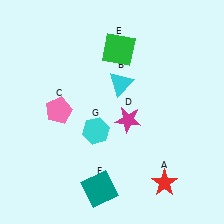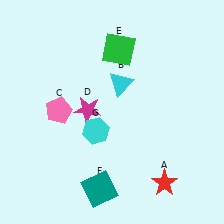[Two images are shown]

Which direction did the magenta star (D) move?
The magenta star (D) moved left.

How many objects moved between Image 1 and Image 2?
1 object moved between the two images.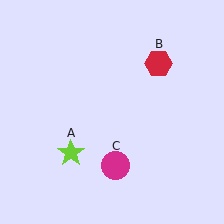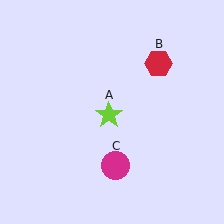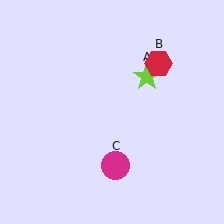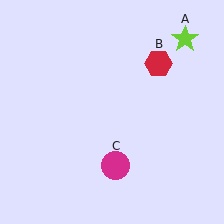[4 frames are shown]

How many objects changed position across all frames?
1 object changed position: lime star (object A).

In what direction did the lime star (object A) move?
The lime star (object A) moved up and to the right.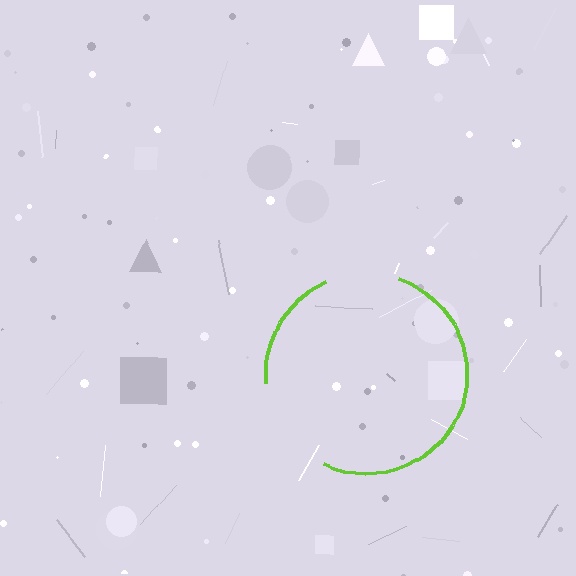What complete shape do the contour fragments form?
The contour fragments form a circle.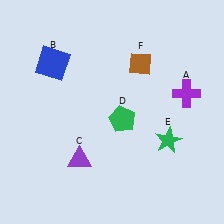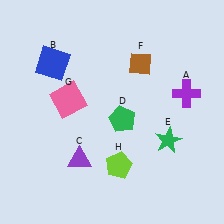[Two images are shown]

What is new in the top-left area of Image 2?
A pink square (G) was added in the top-left area of Image 2.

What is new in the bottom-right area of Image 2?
A lime pentagon (H) was added in the bottom-right area of Image 2.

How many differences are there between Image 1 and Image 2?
There are 2 differences between the two images.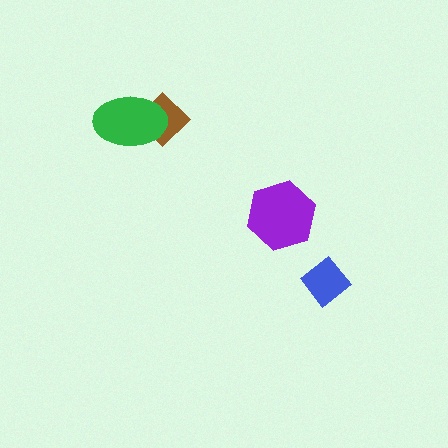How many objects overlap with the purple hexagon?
0 objects overlap with the purple hexagon.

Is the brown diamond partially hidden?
Yes, it is partially covered by another shape.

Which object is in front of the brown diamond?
The green ellipse is in front of the brown diamond.